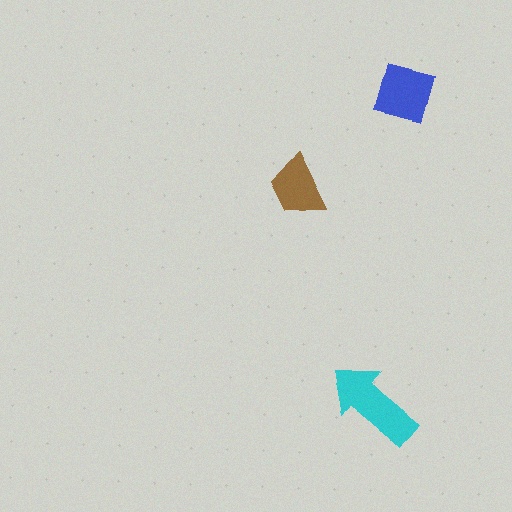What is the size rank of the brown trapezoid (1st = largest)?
3rd.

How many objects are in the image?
There are 3 objects in the image.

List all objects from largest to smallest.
The cyan arrow, the blue square, the brown trapezoid.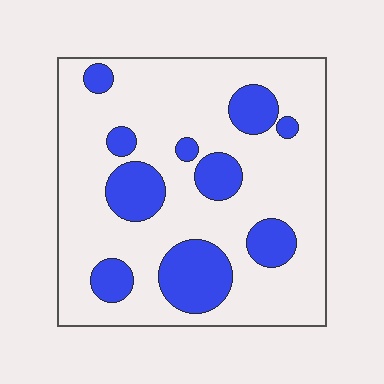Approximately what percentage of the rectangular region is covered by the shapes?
Approximately 25%.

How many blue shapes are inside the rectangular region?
10.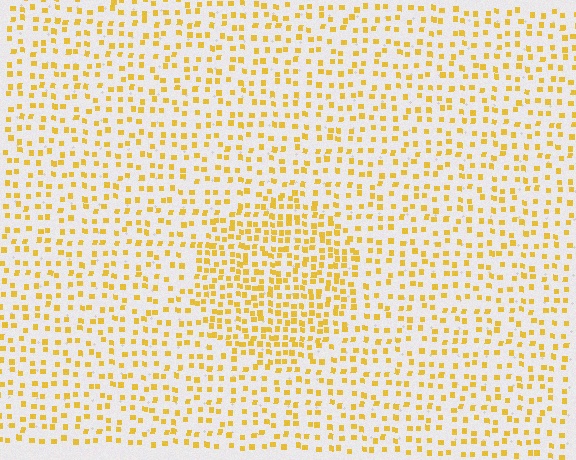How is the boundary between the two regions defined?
The boundary is defined by a change in element density (approximately 1.8x ratio). All elements are the same color, size, and shape.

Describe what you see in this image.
The image contains small yellow elements arranged at two different densities. A circle-shaped region is visible where the elements are more densely packed than the surrounding area.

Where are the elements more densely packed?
The elements are more densely packed inside the circle boundary.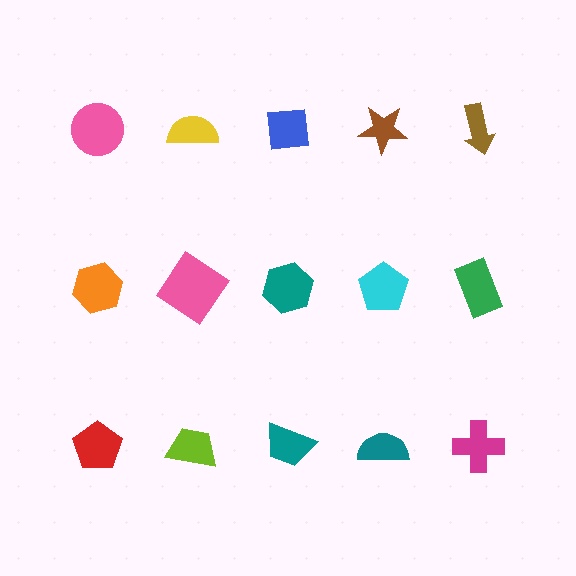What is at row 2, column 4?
A cyan pentagon.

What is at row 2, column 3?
A teal hexagon.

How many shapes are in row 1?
5 shapes.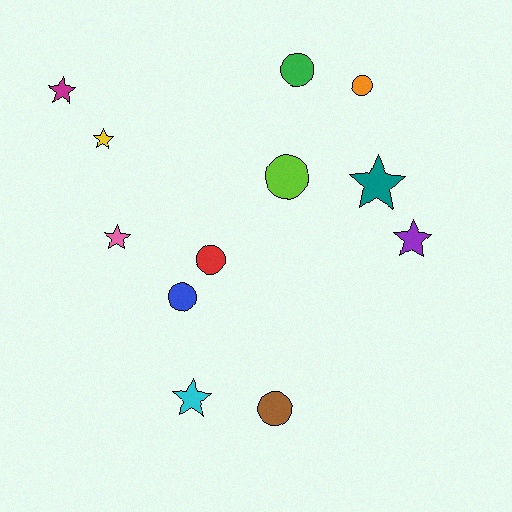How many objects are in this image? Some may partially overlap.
There are 12 objects.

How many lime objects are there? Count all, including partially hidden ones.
There is 1 lime object.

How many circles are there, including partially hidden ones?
There are 6 circles.